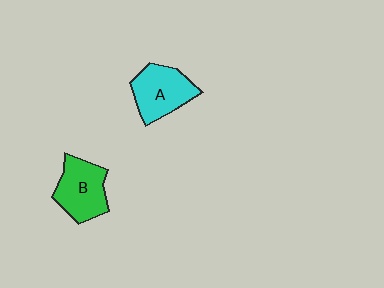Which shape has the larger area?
Shape B (green).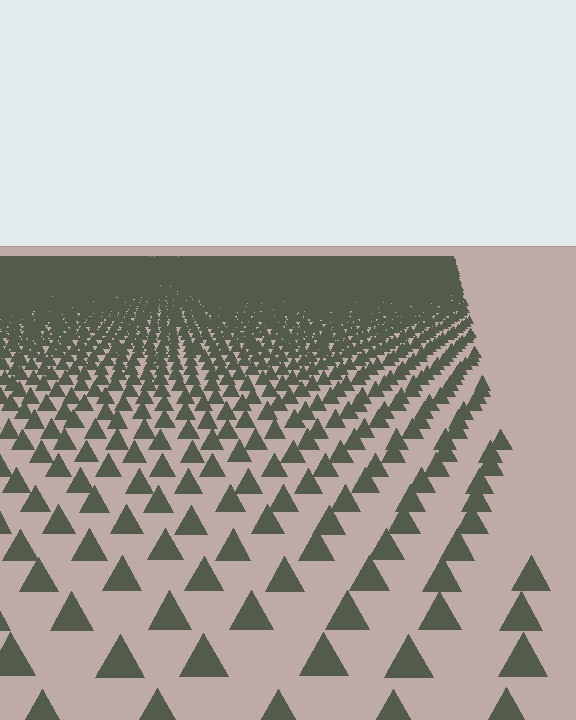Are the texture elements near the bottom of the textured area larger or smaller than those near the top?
Larger. Near the bottom, elements are closer to the viewer and appear at a bigger on-screen size.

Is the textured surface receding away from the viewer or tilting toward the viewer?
The surface is receding away from the viewer. Texture elements get smaller and denser toward the top.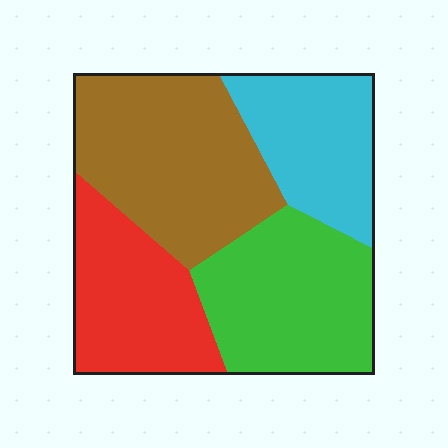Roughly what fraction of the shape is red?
Red takes up less than a quarter of the shape.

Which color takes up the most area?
Brown, at roughly 30%.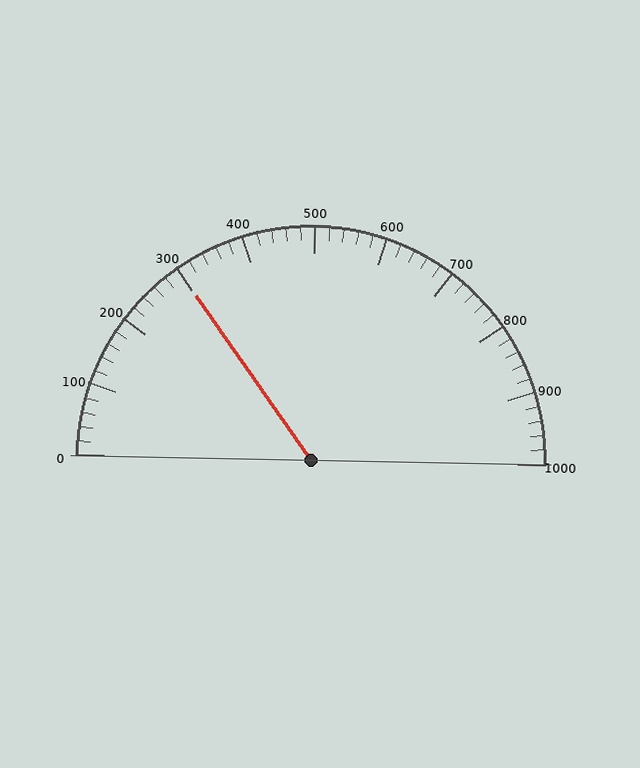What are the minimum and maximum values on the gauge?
The gauge ranges from 0 to 1000.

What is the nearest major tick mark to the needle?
The nearest major tick mark is 300.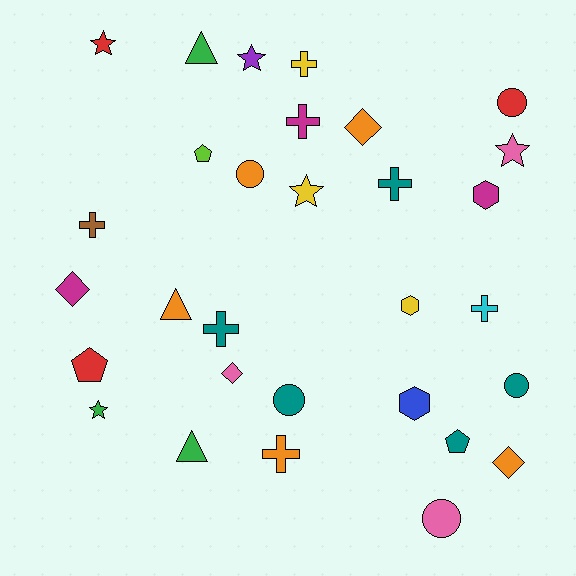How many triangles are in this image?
There are 3 triangles.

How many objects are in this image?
There are 30 objects.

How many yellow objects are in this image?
There are 3 yellow objects.